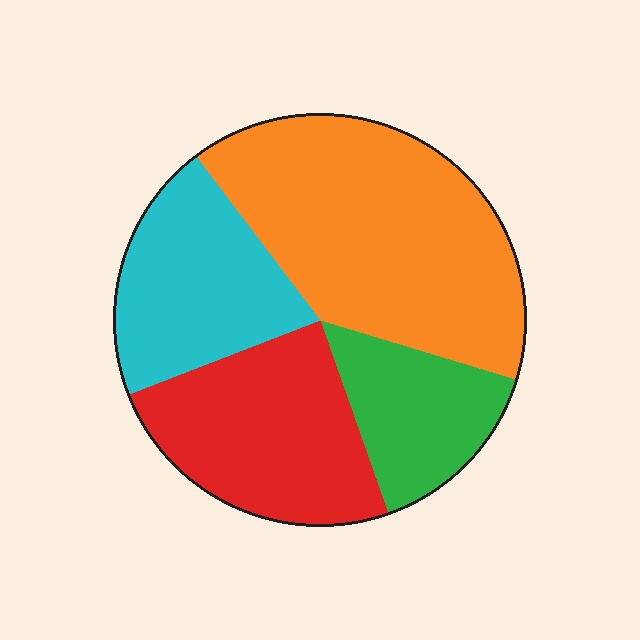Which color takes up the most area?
Orange, at roughly 40%.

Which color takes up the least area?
Green, at roughly 15%.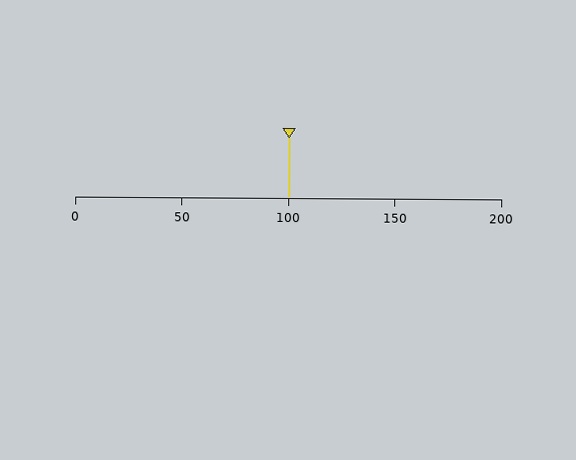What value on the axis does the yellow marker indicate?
The marker indicates approximately 100.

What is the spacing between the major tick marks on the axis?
The major ticks are spaced 50 apart.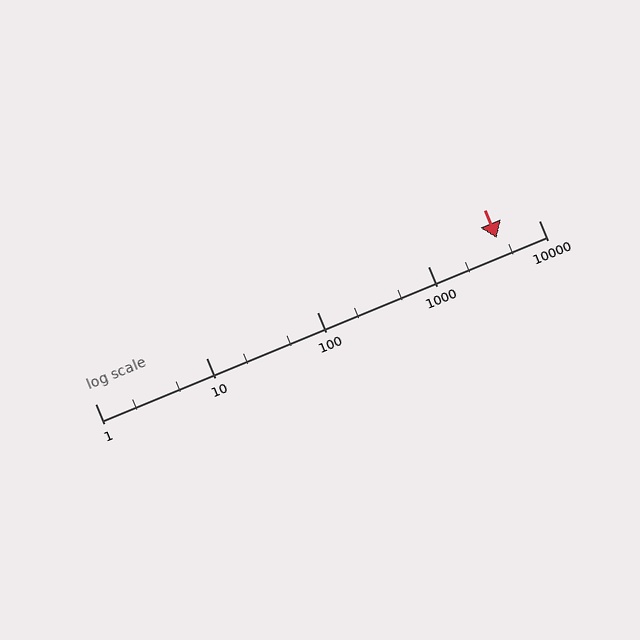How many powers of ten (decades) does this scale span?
The scale spans 4 decades, from 1 to 10000.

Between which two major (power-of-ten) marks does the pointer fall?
The pointer is between 1000 and 10000.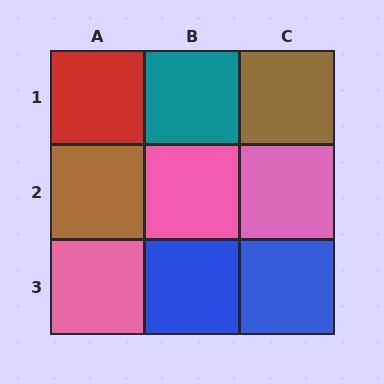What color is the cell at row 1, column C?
Brown.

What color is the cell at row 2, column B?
Pink.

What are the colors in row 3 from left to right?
Pink, blue, blue.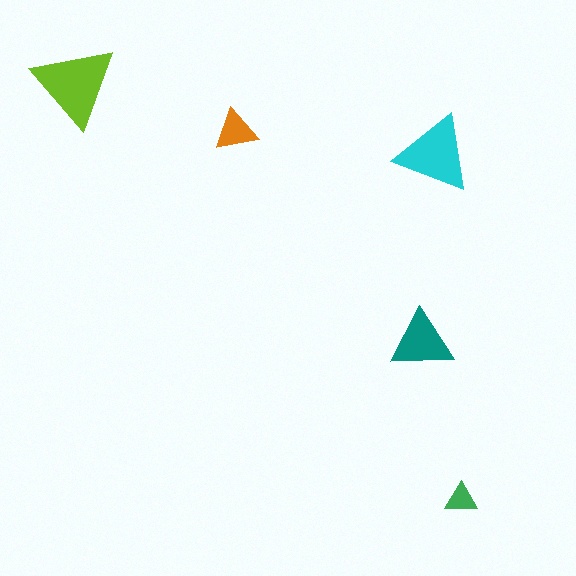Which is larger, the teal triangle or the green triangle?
The teal one.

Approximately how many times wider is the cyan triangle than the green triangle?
About 2.5 times wider.